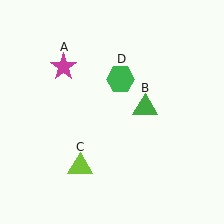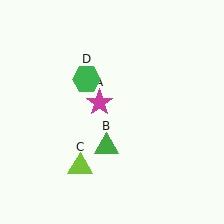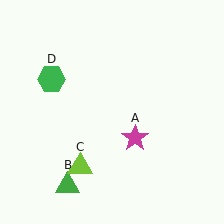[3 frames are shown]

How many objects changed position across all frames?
3 objects changed position: magenta star (object A), green triangle (object B), green hexagon (object D).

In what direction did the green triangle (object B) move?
The green triangle (object B) moved down and to the left.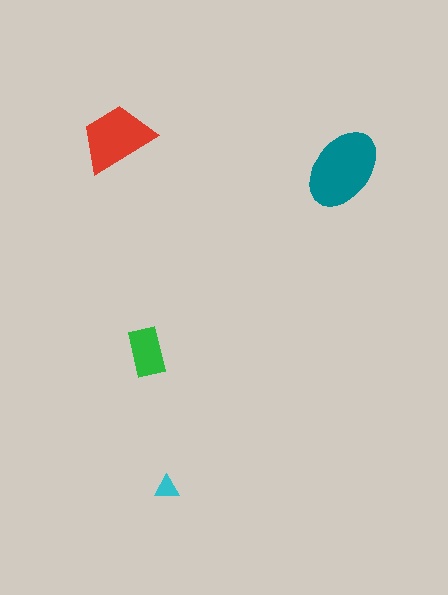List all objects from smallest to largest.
The cyan triangle, the green rectangle, the red trapezoid, the teal ellipse.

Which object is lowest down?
The cyan triangle is bottommost.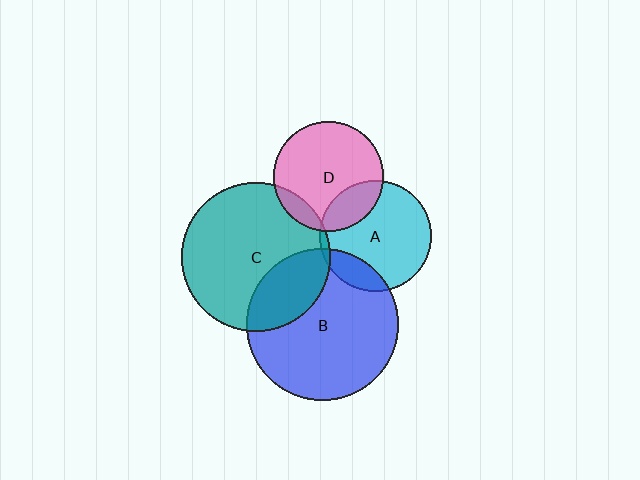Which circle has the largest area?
Circle B (blue).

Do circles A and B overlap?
Yes.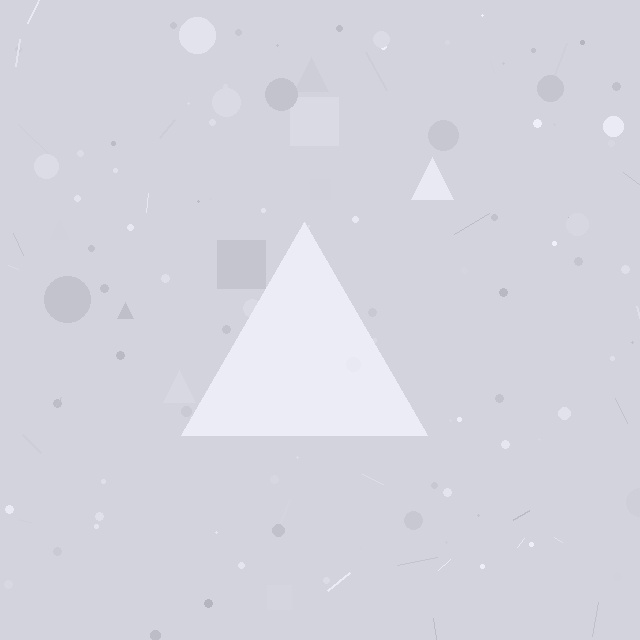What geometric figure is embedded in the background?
A triangle is embedded in the background.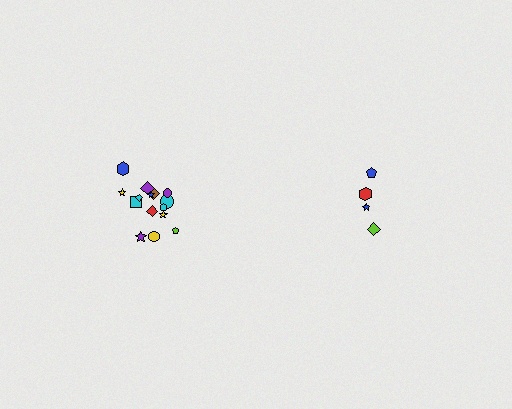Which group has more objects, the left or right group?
The left group.